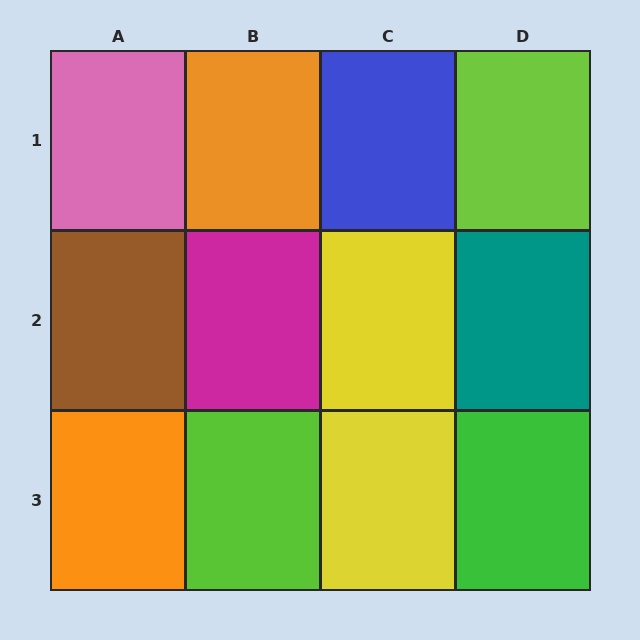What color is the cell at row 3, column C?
Yellow.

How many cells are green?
1 cell is green.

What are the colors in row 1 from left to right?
Pink, orange, blue, lime.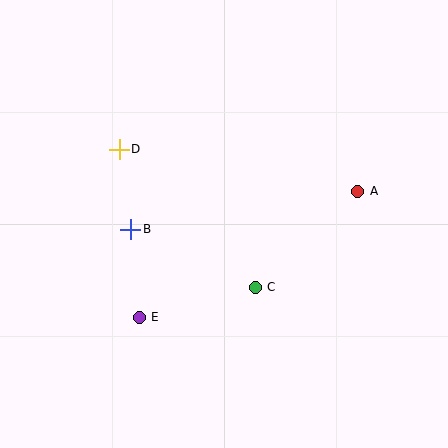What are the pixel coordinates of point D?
Point D is at (119, 149).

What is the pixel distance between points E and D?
The distance between E and D is 169 pixels.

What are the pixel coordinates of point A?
Point A is at (358, 191).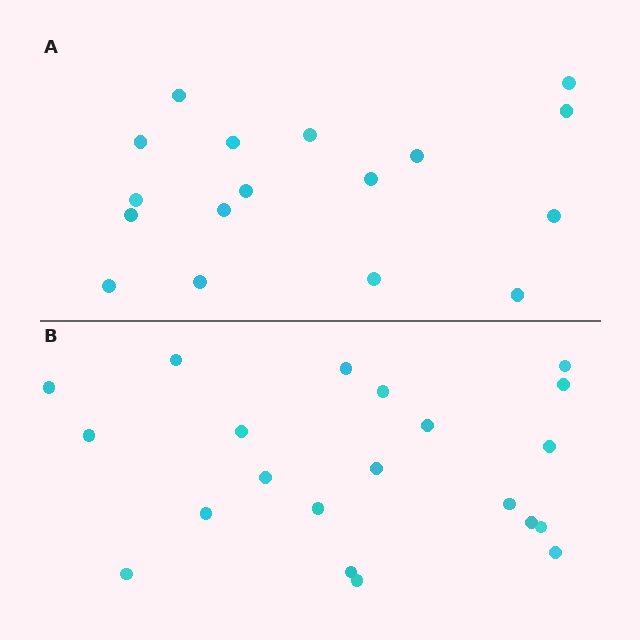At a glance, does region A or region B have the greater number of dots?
Region B (the bottom region) has more dots.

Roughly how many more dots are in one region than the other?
Region B has about 4 more dots than region A.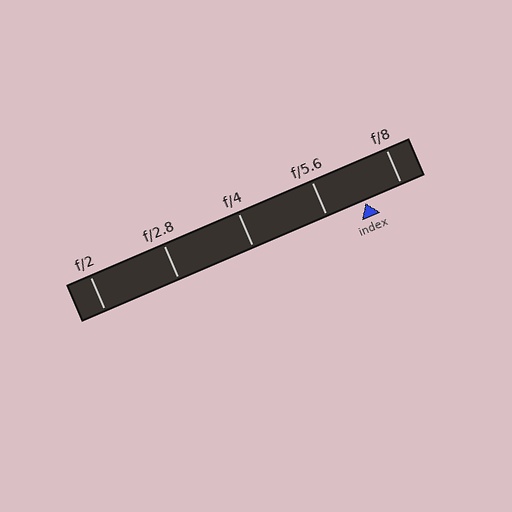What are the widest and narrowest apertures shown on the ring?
The widest aperture shown is f/2 and the narrowest is f/8.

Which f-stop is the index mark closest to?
The index mark is closest to f/8.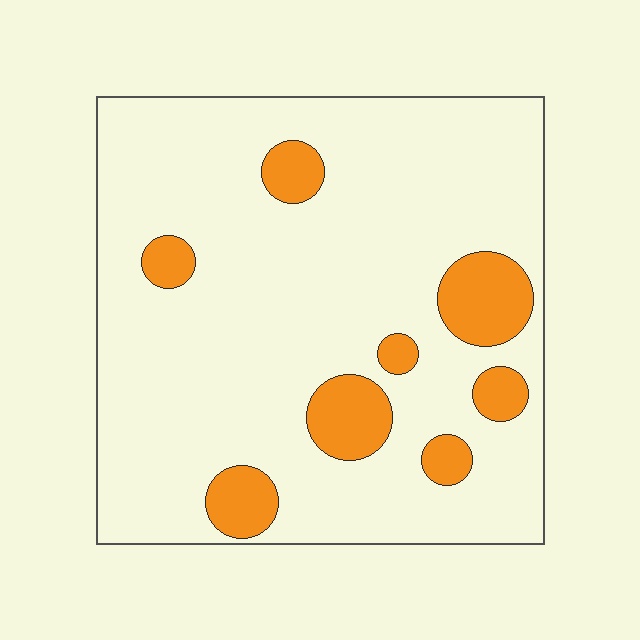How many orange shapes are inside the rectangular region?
8.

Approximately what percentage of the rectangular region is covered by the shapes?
Approximately 15%.